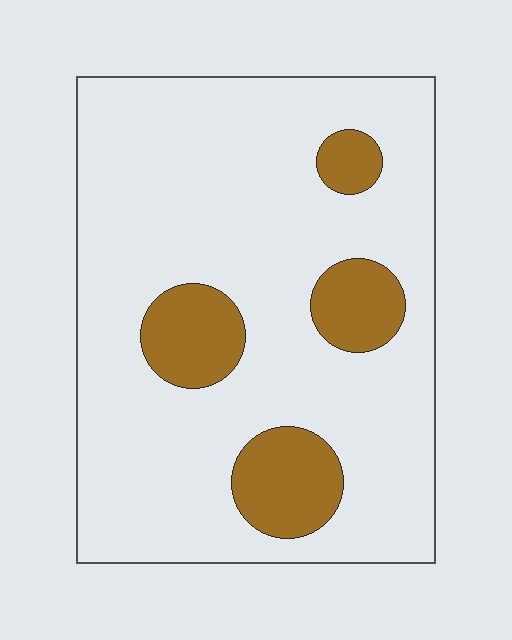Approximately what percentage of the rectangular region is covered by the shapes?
Approximately 15%.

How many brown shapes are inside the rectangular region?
4.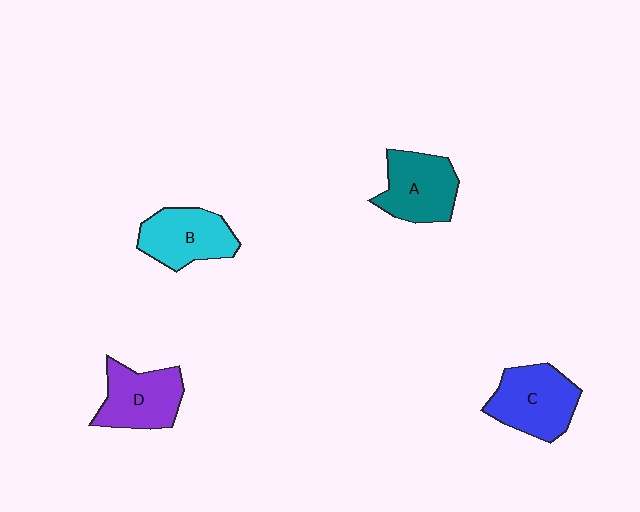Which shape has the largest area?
Shape C (blue).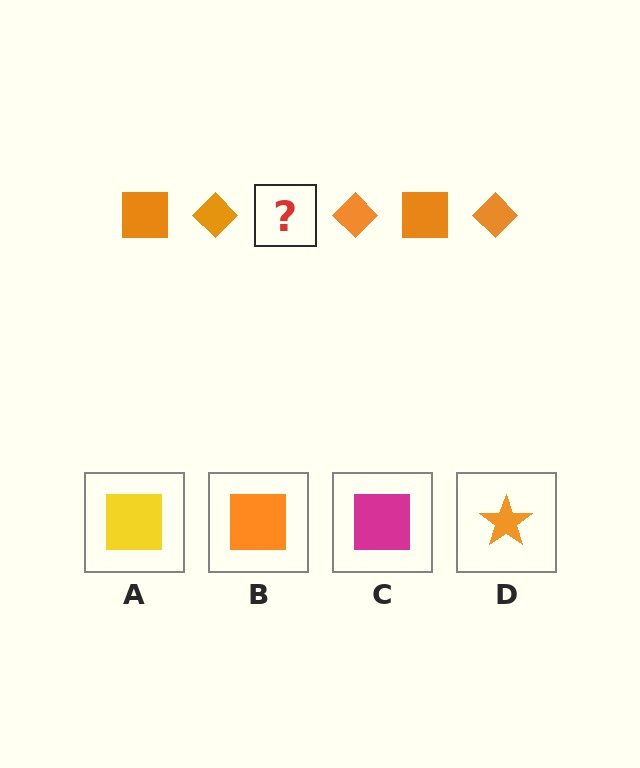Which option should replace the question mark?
Option B.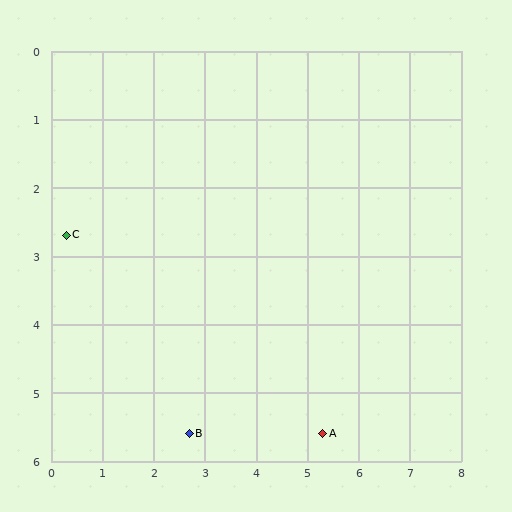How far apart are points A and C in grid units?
Points A and C are about 5.8 grid units apart.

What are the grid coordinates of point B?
Point B is at approximately (2.7, 5.6).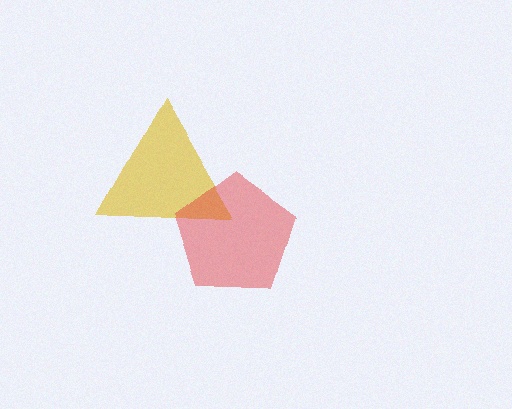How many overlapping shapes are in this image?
There are 2 overlapping shapes in the image.